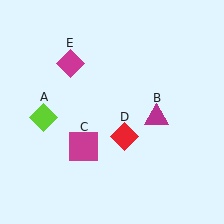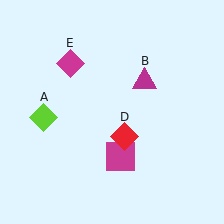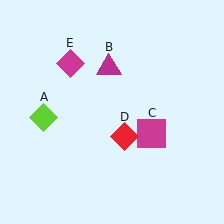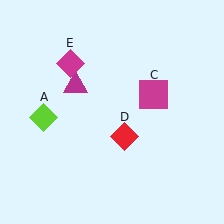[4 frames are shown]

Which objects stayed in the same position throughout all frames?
Lime diamond (object A) and red diamond (object D) and magenta diamond (object E) remained stationary.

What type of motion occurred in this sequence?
The magenta triangle (object B), magenta square (object C) rotated counterclockwise around the center of the scene.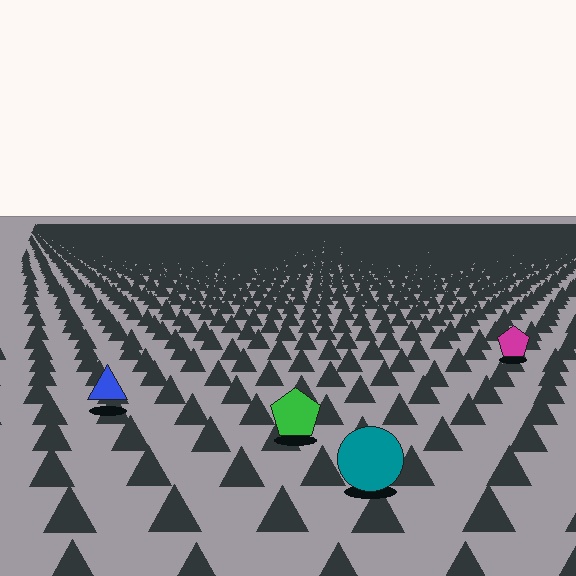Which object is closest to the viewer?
The teal circle is closest. The texture marks near it are larger and more spread out.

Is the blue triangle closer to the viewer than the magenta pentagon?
Yes. The blue triangle is closer — you can tell from the texture gradient: the ground texture is coarser near it.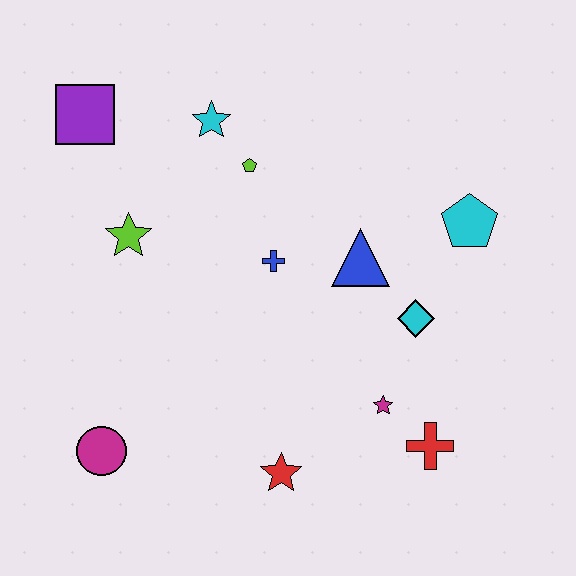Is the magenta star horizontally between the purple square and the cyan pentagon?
Yes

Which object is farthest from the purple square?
The red cross is farthest from the purple square.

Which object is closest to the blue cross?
The blue triangle is closest to the blue cross.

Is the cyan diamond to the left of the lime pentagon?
No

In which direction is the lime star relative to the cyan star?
The lime star is below the cyan star.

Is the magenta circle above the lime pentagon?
No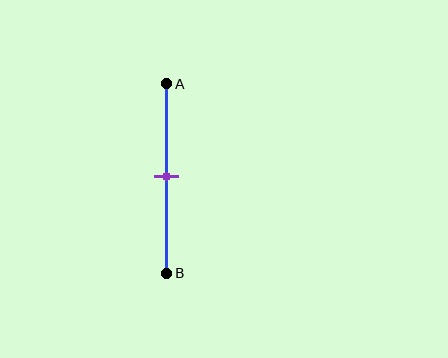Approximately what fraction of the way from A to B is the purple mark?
The purple mark is approximately 50% of the way from A to B.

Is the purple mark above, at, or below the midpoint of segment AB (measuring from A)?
The purple mark is approximately at the midpoint of segment AB.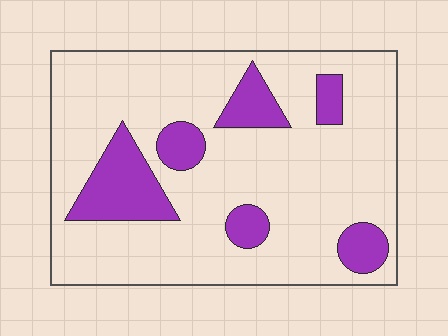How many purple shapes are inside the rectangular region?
6.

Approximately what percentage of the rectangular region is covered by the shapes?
Approximately 20%.